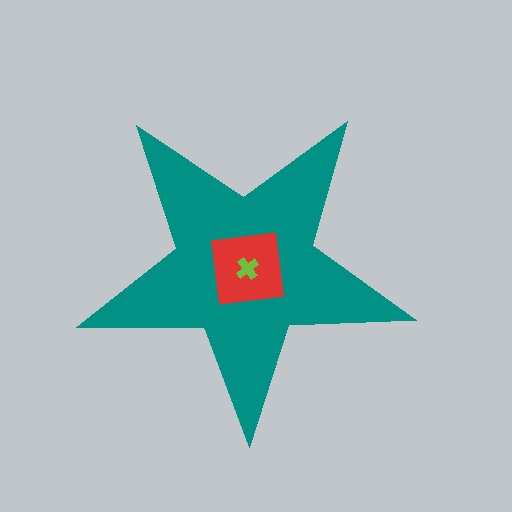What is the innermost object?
The lime cross.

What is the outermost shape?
The teal star.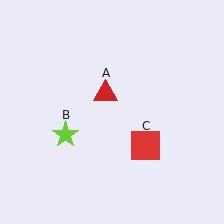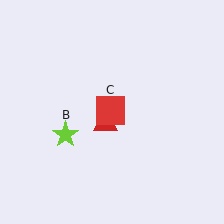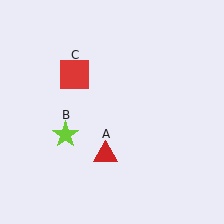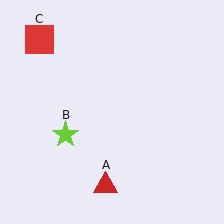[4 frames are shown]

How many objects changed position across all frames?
2 objects changed position: red triangle (object A), red square (object C).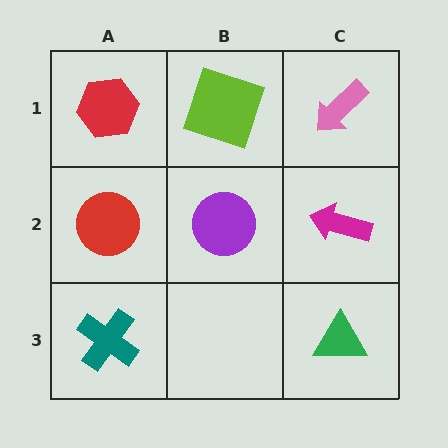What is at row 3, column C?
A green triangle.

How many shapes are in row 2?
3 shapes.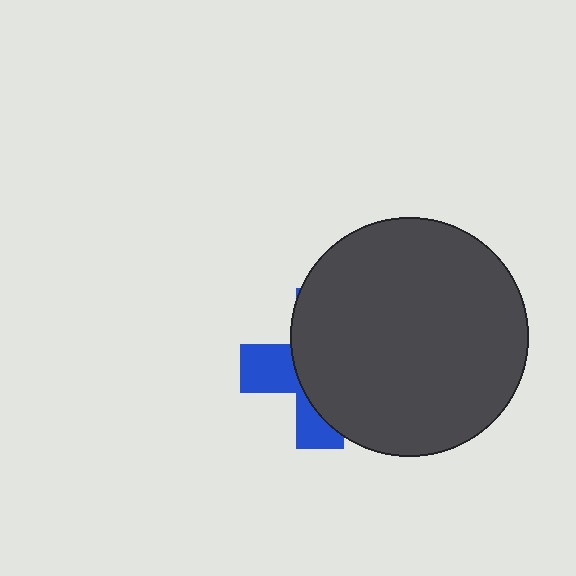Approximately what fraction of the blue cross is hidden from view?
Roughly 66% of the blue cross is hidden behind the dark gray circle.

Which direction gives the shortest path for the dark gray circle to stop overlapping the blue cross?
Moving right gives the shortest separation.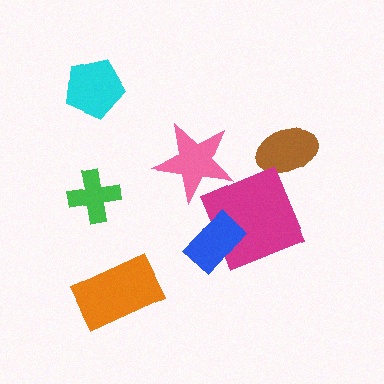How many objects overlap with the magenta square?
1 object overlaps with the magenta square.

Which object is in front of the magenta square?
The blue rectangle is in front of the magenta square.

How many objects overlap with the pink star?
0 objects overlap with the pink star.